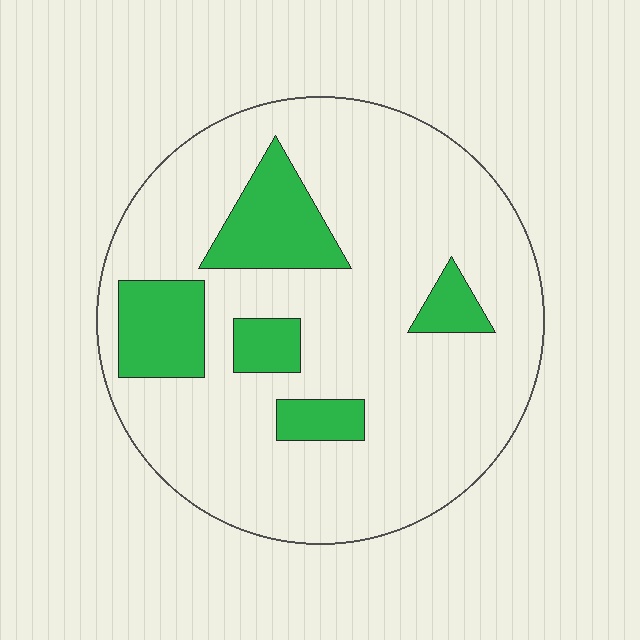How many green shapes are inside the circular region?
5.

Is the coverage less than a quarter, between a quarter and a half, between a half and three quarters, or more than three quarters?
Less than a quarter.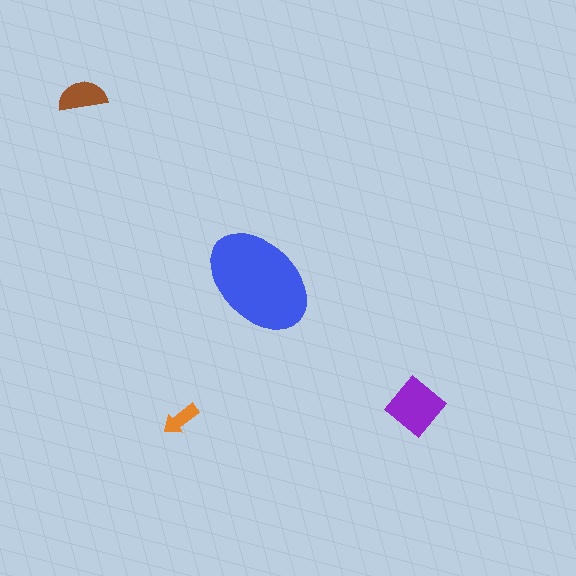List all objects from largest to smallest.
The blue ellipse, the purple diamond, the brown semicircle, the orange arrow.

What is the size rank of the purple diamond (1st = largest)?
2nd.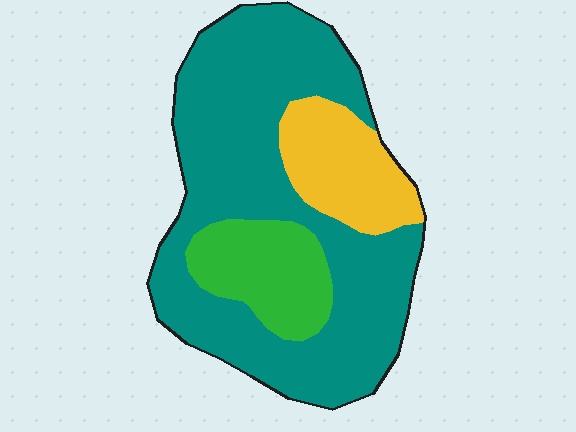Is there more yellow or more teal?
Teal.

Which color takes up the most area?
Teal, at roughly 70%.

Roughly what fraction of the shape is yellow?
Yellow covers roughly 15% of the shape.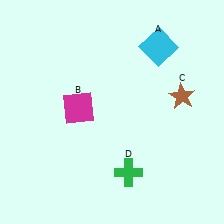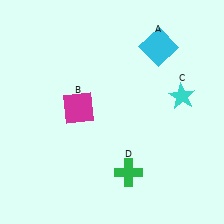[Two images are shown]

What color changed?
The star (C) changed from brown in Image 1 to cyan in Image 2.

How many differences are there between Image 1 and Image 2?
There is 1 difference between the two images.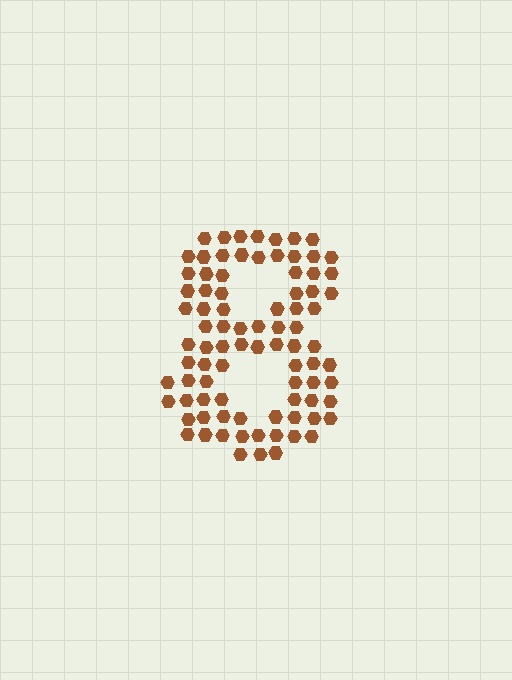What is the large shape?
The large shape is the digit 8.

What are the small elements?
The small elements are hexagons.